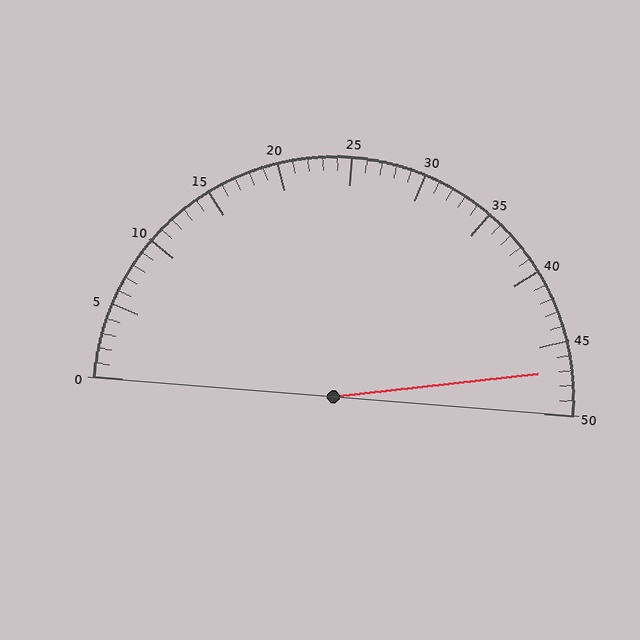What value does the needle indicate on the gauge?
The needle indicates approximately 47.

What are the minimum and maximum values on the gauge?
The gauge ranges from 0 to 50.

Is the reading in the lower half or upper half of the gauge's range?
The reading is in the upper half of the range (0 to 50).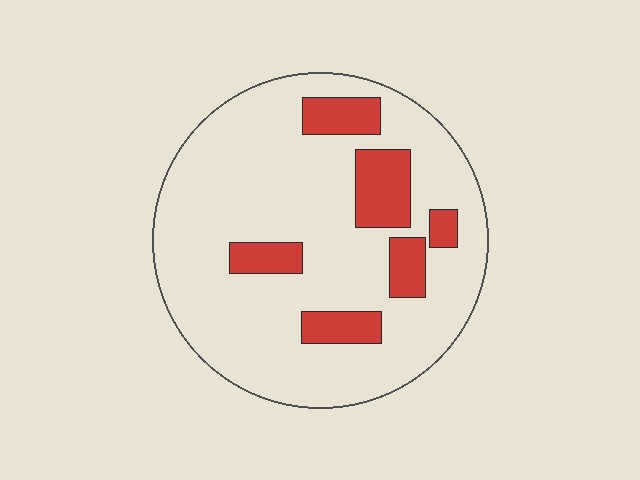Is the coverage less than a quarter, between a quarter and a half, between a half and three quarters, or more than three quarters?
Less than a quarter.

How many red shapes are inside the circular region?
6.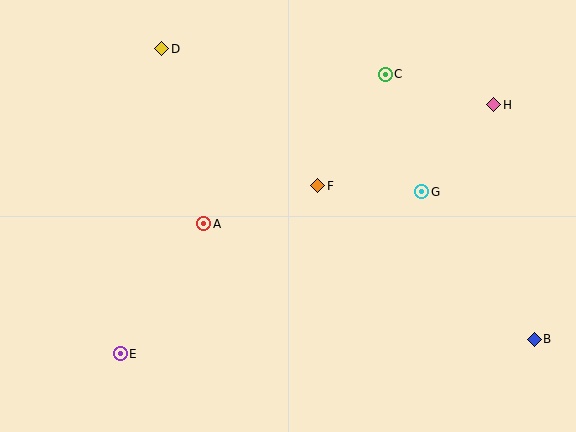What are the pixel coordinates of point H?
Point H is at (494, 105).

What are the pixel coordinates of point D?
Point D is at (162, 49).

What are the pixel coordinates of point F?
Point F is at (318, 186).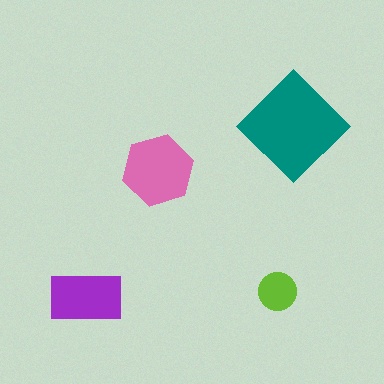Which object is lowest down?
The purple rectangle is bottommost.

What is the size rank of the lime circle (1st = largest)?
4th.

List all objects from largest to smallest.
The teal diamond, the pink hexagon, the purple rectangle, the lime circle.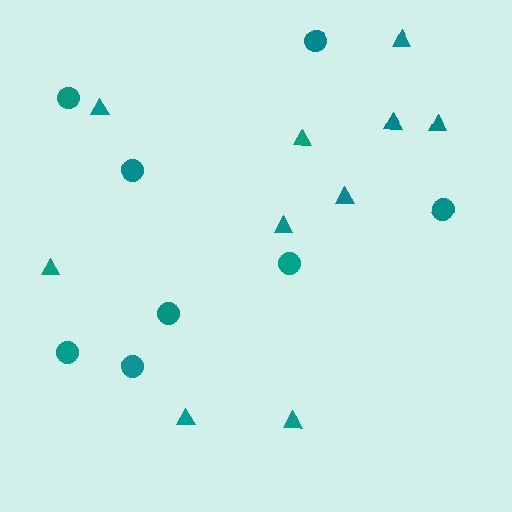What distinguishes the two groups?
There are 2 groups: one group of triangles (10) and one group of circles (8).